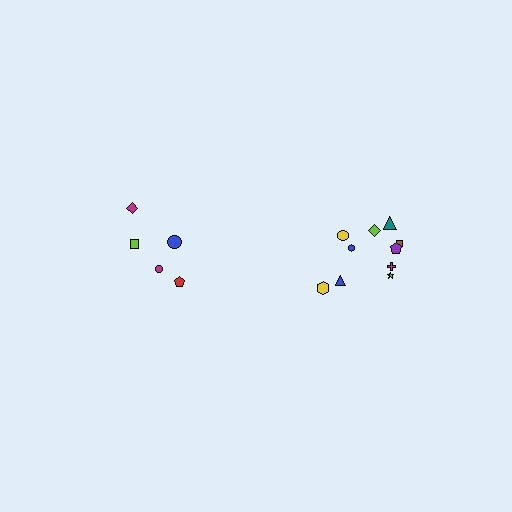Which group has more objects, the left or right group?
The right group.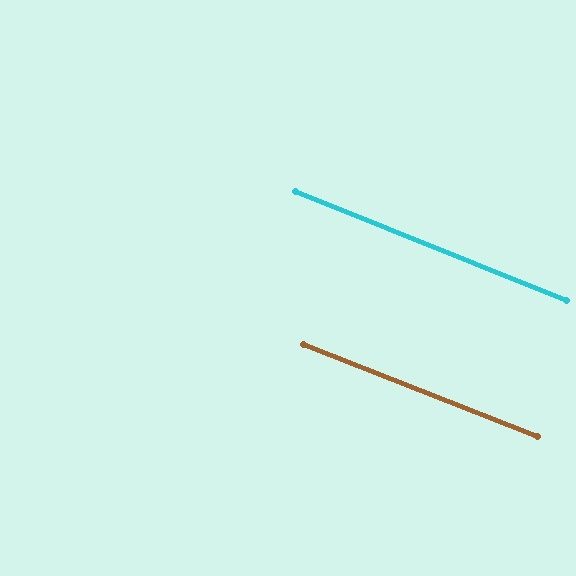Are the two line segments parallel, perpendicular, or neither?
Parallel — their directions differ by only 0.5°.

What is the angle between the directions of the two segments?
Approximately 0 degrees.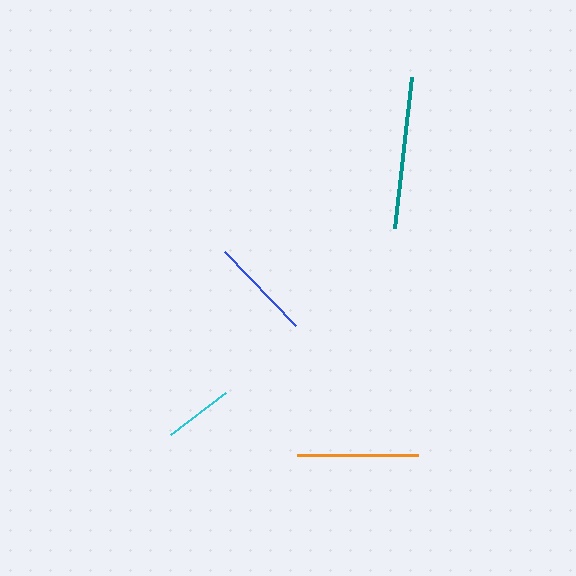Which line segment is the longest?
The teal line is the longest at approximately 152 pixels.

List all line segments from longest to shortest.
From longest to shortest: teal, orange, blue, cyan.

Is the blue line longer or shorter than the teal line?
The teal line is longer than the blue line.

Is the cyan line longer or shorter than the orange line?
The orange line is longer than the cyan line.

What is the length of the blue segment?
The blue segment is approximately 103 pixels long.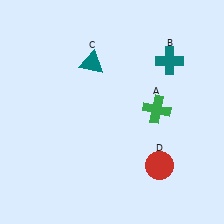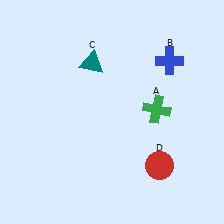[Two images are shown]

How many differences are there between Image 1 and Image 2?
There is 1 difference between the two images.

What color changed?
The cross (B) changed from teal in Image 1 to blue in Image 2.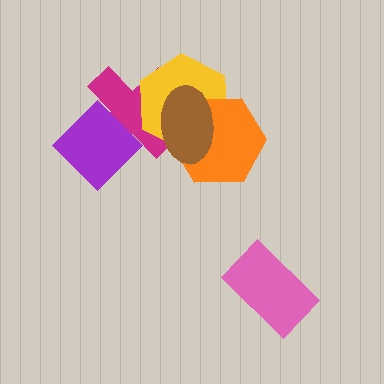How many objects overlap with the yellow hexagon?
3 objects overlap with the yellow hexagon.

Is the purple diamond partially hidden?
No, no other shape covers it.